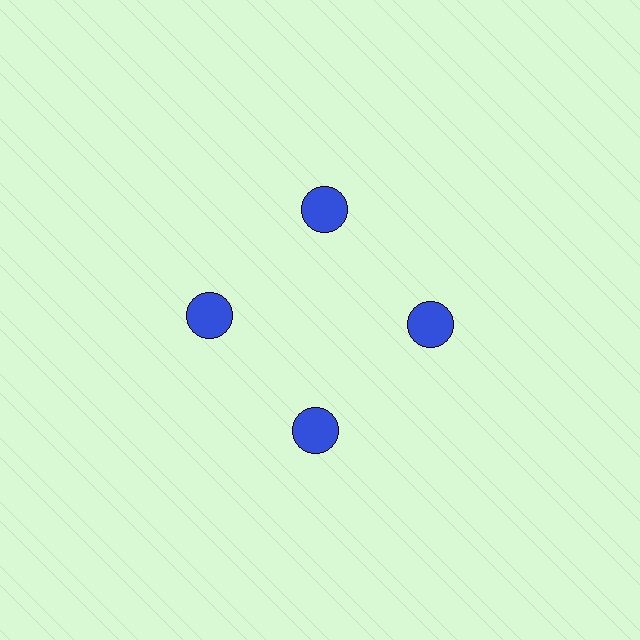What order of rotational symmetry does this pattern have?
This pattern has 4-fold rotational symmetry.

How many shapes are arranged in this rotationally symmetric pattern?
There are 4 shapes, arranged in 4 groups of 1.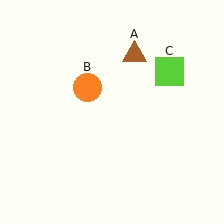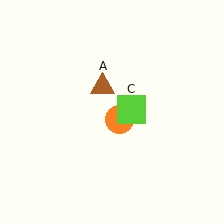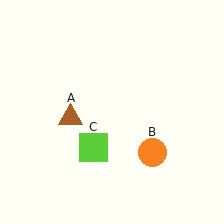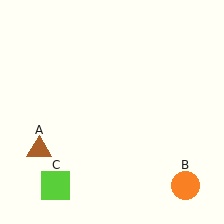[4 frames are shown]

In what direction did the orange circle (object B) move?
The orange circle (object B) moved down and to the right.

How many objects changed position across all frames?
3 objects changed position: brown triangle (object A), orange circle (object B), lime square (object C).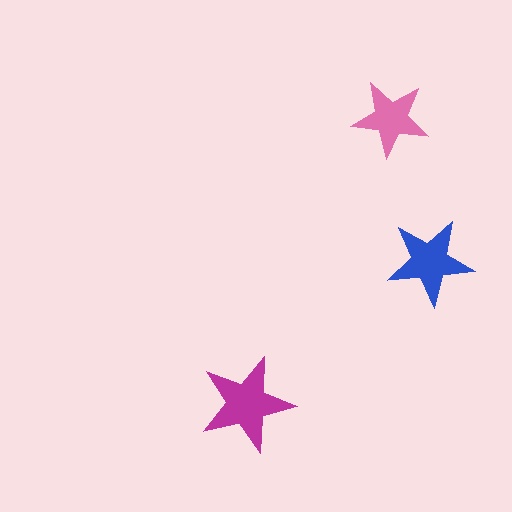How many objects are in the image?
There are 3 objects in the image.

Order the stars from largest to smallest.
the magenta one, the blue one, the pink one.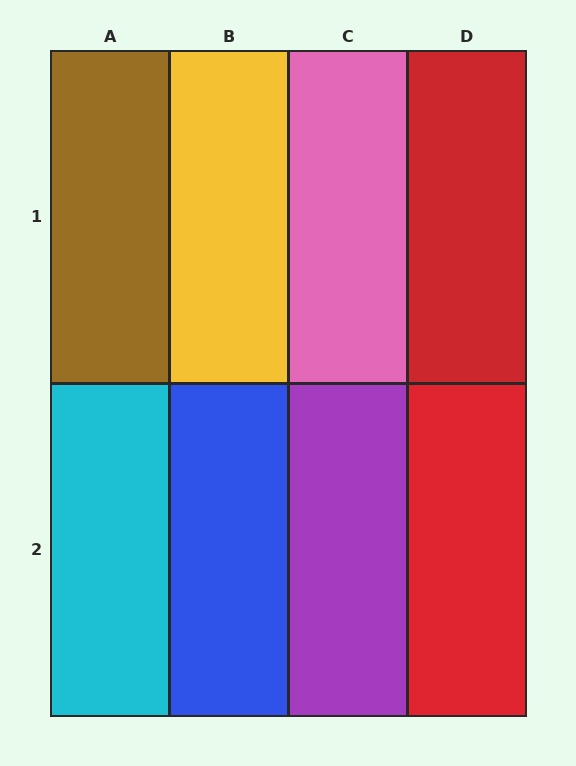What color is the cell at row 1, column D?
Red.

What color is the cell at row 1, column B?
Yellow.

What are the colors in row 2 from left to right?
Cyan, blue, purple, red.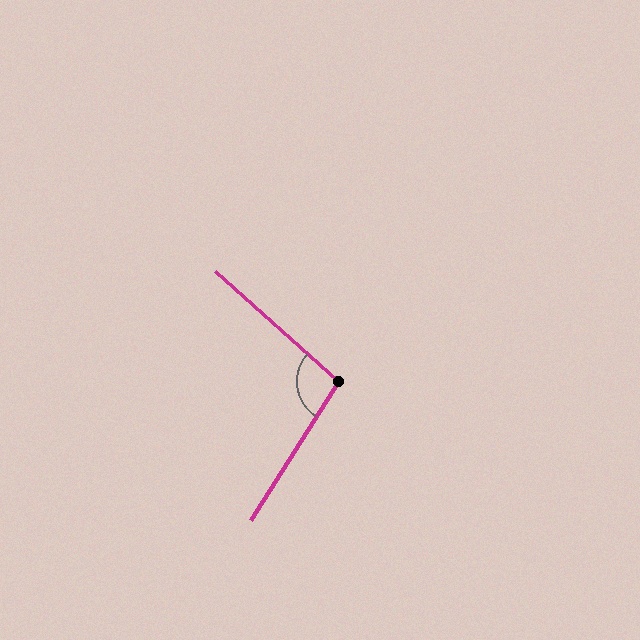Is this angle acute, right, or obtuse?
It is obtuse.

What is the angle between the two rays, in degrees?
Approximately 99 degrees.